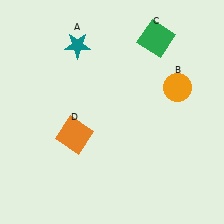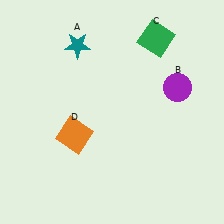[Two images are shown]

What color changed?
The circle (B) changed from orange in Image 1 to purple in Image 2.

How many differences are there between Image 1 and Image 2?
There is 1 difference between the two images.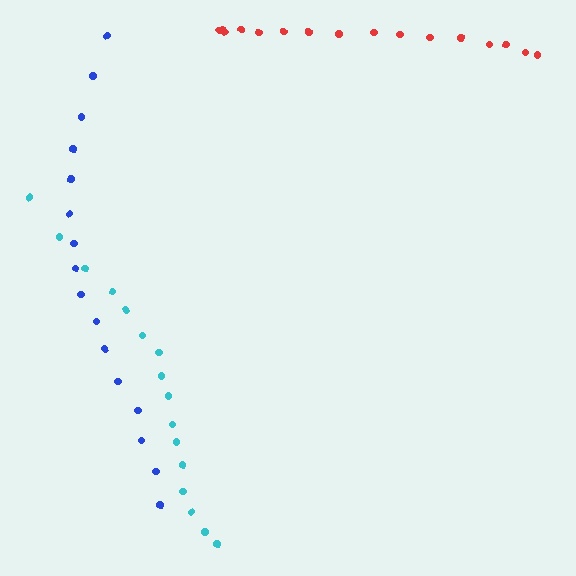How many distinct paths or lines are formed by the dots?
There are 3 distinct paths.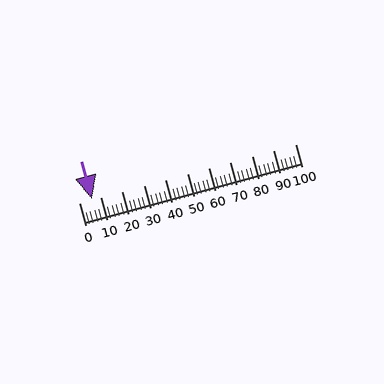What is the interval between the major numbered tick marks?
The major tick marks are spaced 10 units apart.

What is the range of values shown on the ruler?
The ruler shows values from 0 to 100.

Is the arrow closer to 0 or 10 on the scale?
The arrow is closer to 10.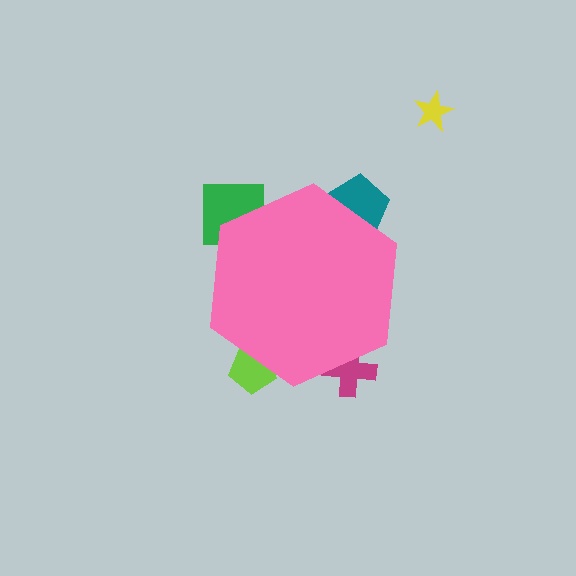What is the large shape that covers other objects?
A pink hexagon.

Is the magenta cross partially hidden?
Yes, the magenta cross is partially hidden behind the pink hexagon.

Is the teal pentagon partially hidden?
Yes, the teal pentagon is partially hidden behind the pink hexagon.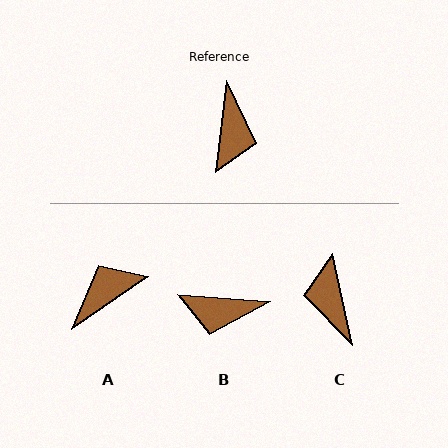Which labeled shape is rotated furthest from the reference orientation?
C, about 161 degrees away.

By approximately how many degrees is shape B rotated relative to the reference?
Approximately 87 degrees clockwise.